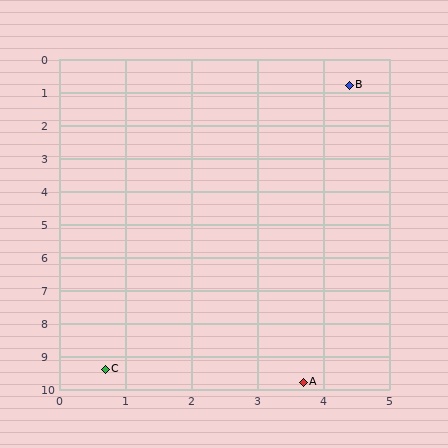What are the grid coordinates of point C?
Point C is at approximately (0.7, 9.4).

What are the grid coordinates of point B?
Point B is at approximately (4.4, 0.8).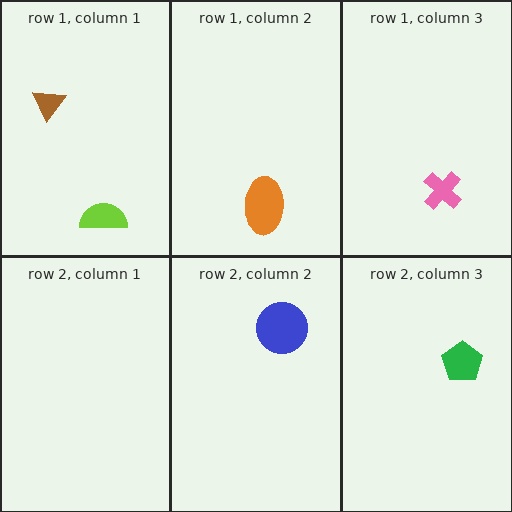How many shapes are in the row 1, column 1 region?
2.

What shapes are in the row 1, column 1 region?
The brown triangle, the lime semicircle.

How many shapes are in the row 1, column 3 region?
1.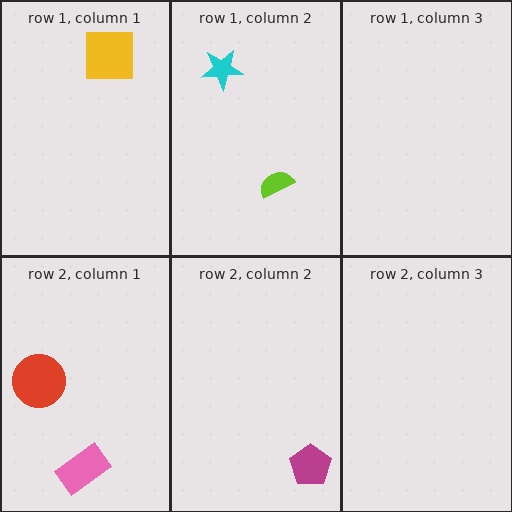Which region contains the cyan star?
The row 1, column 2 region.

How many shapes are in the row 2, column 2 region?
1.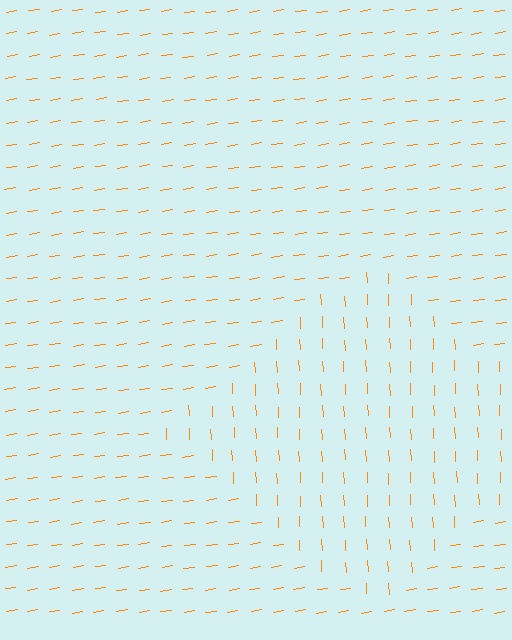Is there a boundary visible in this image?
Yes, there is a texture boundary formed by a change in line orientation.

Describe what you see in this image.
The image is filled with small orange line segments. A diamond region in the image has lines oriented differently from the surrounding lines, creating a visible texture boundary.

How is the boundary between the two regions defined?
The boundary is defined purely by a change in line orientation (approximately 84 degrees difference). All lines are the same color and thickness.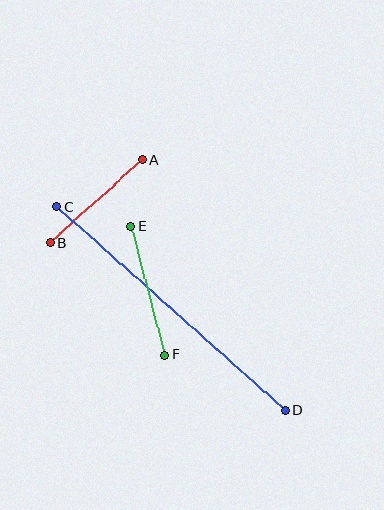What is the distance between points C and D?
The distance is approximately 306 pixels.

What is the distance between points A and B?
The distance is approximately 124 pixels.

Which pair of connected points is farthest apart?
Points C and D are farthest apart.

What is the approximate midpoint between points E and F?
The midpoint is at approximately (148, 290) pixels.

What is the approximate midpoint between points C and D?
The midpoint is at approximately (171, 308) pixels.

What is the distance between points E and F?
The distance is approximately 133 pixels.